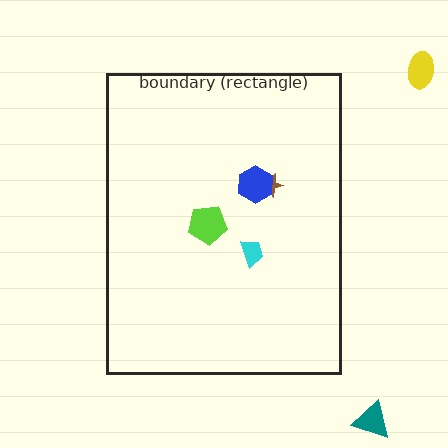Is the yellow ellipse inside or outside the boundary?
Outside.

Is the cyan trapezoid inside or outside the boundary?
Inside.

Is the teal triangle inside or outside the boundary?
Outside.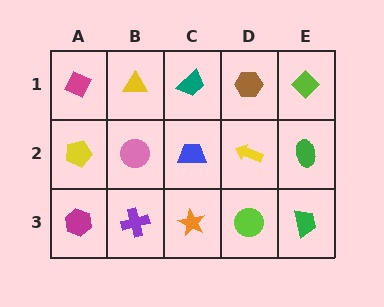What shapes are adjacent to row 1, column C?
A blue trapezoid (row 2, column C), a yellow triangle (row 1, column B), a brown hexagon (row 1, column D).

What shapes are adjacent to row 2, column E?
A lime diamond (row 1, column E), a green trapezoid (row 3, column E), a yellow arrow (row 2, column D).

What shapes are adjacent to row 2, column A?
A magenta diamond (row 1, column A), a magenta hexagon (row 3, column A), a pink circle (row 2, column B).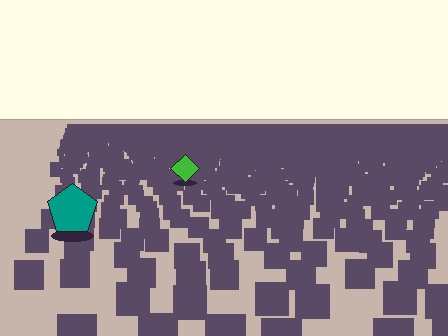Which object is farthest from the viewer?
The green diamond is farthest from the viewer. It appears smaller and the ground texture around it is denser.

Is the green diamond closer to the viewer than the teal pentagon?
No. The teal pentagon is closer — you can tell from the texture gradient: the ground texture is coarser near it.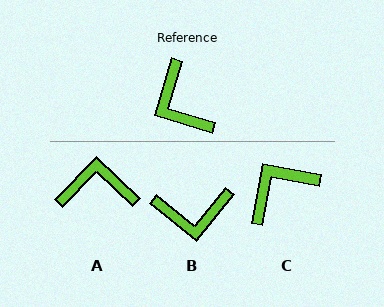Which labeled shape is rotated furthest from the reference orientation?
A, about 117 degrees away.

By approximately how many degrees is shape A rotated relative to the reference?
Approximately 117 degrees clockwise.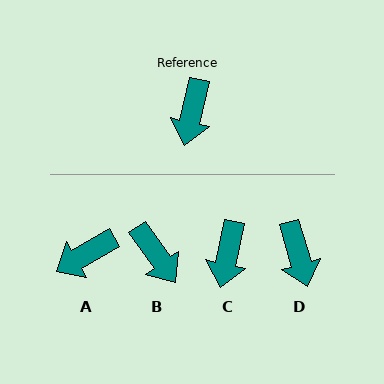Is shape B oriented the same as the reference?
No, it is off by about 48 degrees.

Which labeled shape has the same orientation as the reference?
C.